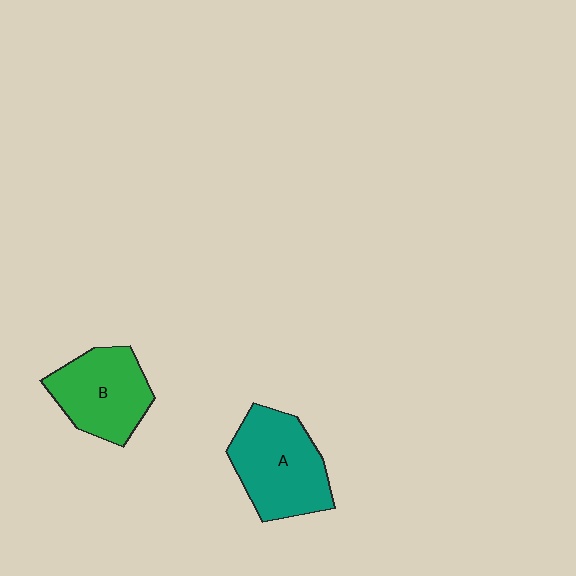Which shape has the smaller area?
Shape B (green).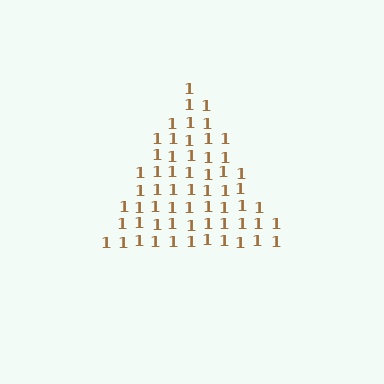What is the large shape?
The large shape is a triangle.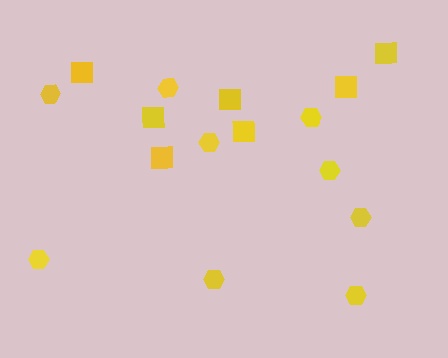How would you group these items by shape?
There are 2 groups: one group of hexagons (9) and one group of squares (7).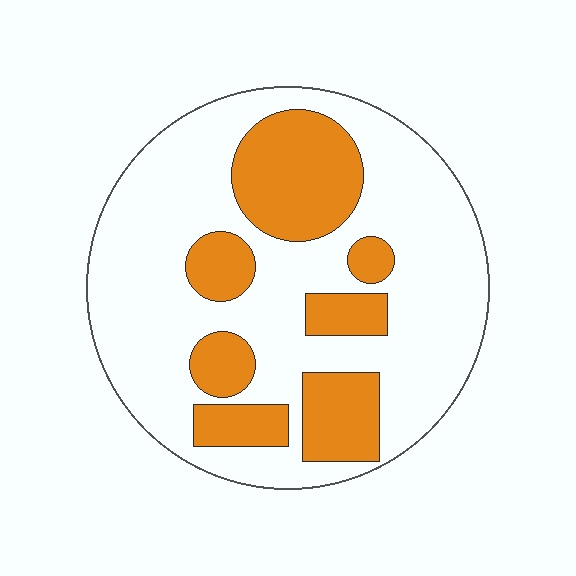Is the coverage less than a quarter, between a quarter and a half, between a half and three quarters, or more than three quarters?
Between a quarter and a half.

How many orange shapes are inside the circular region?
7.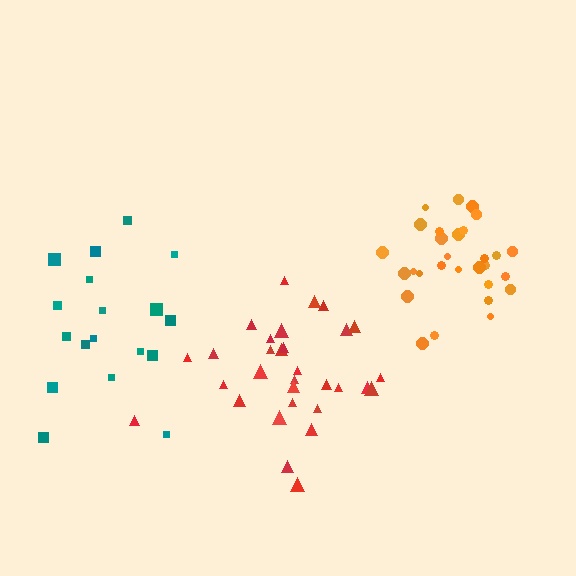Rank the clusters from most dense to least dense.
orange, red, teal.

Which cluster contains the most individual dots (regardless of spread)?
Red (31).